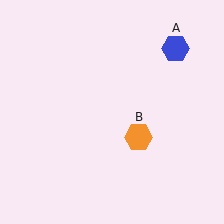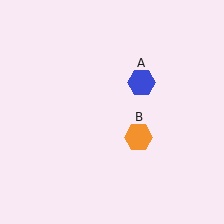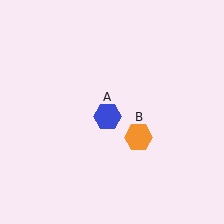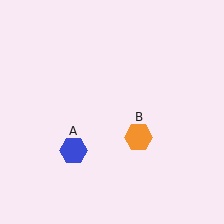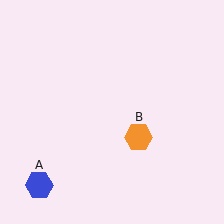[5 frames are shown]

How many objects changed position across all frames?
1 object changed position: blue hexagon (object A).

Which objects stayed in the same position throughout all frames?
Orange hexagon (object B) remained stationary.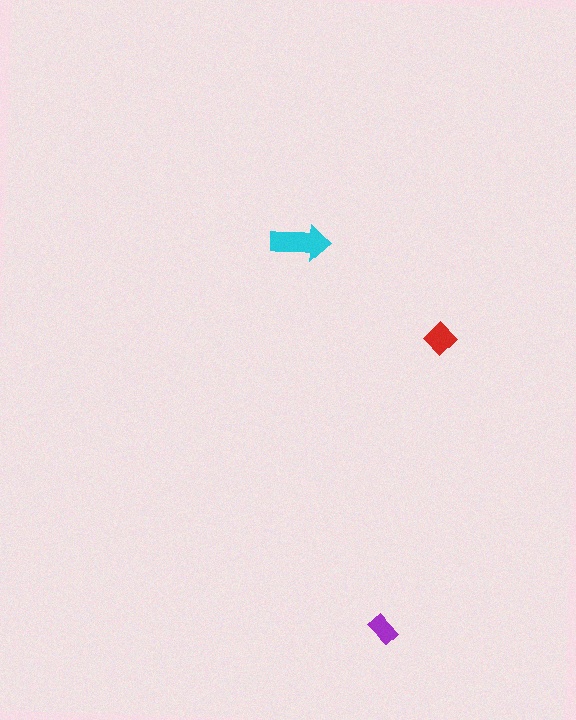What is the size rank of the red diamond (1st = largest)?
2nd.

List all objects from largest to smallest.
The cyan arrow, the red diamond, the purple rectangle.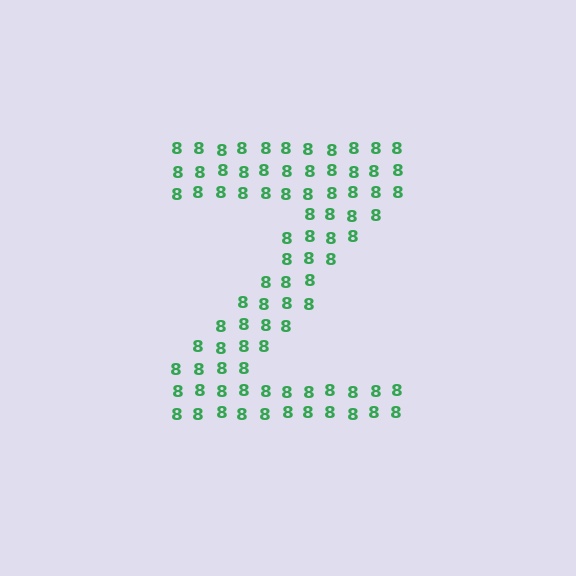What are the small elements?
The small elements are digit 8's.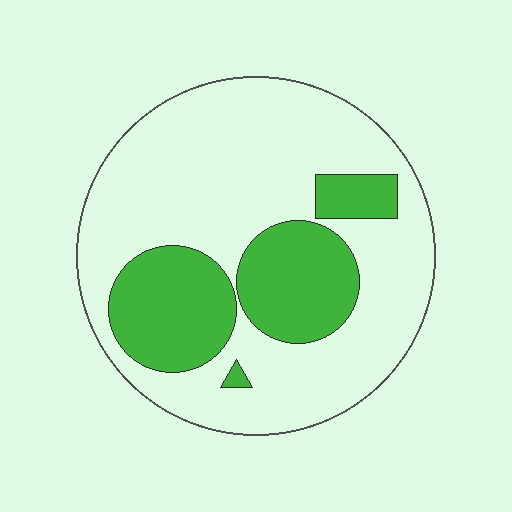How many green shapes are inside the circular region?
4.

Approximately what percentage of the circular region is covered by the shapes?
Approximately 30%.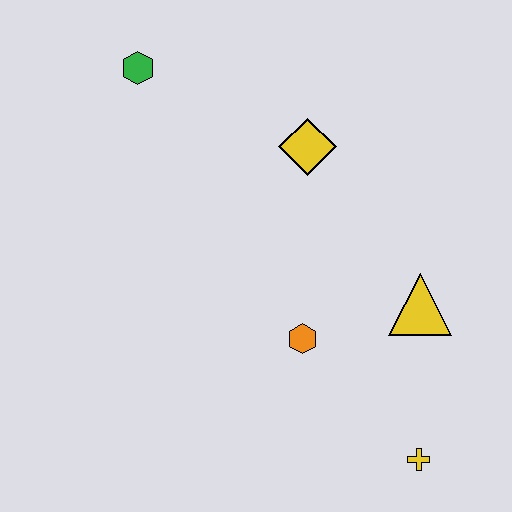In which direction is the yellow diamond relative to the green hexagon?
The yellow diamond is to the right of the green hexagon.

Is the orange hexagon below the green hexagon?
Yes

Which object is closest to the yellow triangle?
The orange hexagon is closest to the yellow triangle.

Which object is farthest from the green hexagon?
The yellow cross is farthest from the green hexagon.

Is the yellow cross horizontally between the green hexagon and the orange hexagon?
No